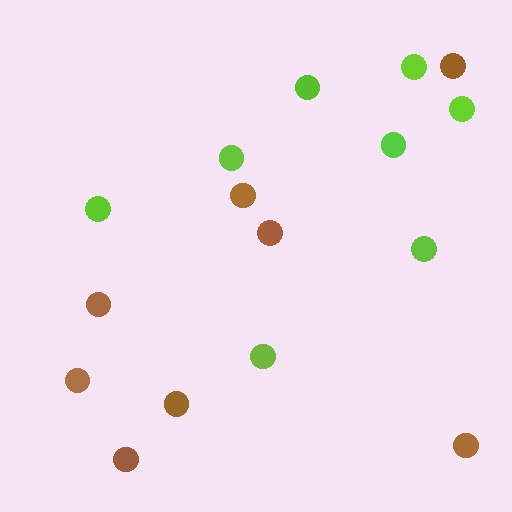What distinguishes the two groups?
There are 2 groups: one group of lime circles (8) and one group of brown circles (8).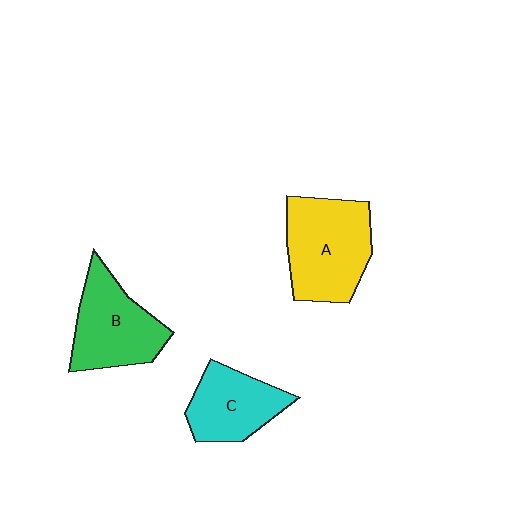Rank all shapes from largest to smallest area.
From largest to smallest: A (yellow), B (green), C (cyan).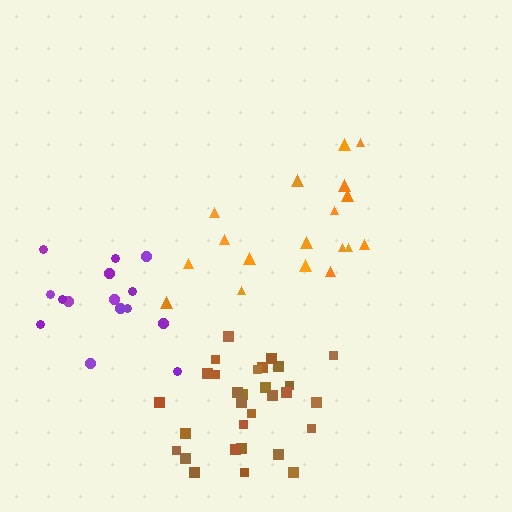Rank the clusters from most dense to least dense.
brown, purple, orange.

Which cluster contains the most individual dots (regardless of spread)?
Brown (30).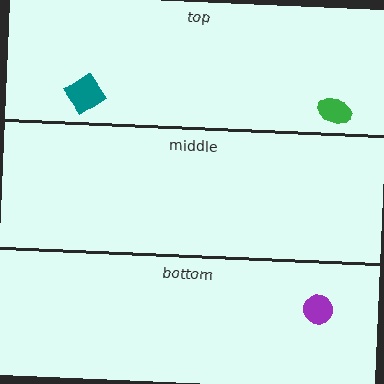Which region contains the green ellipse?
The top region.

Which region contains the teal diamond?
The top region.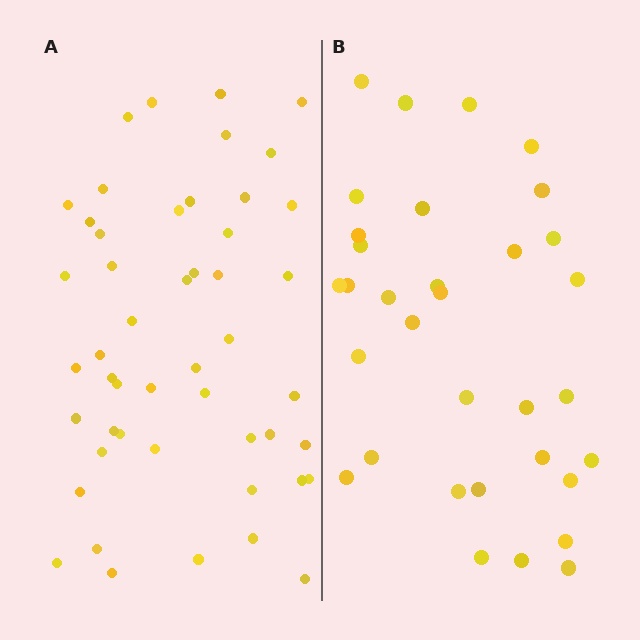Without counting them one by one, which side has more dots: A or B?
Region A (the left region) has more dots.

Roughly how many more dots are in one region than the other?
Region A has approximately 15 more dots than region B.